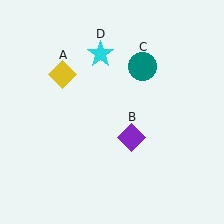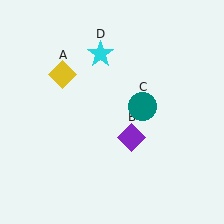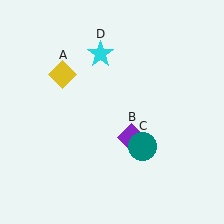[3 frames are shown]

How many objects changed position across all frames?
1 object changed position: teal circle (object C).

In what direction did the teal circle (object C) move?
The teal circle (object C) moved down.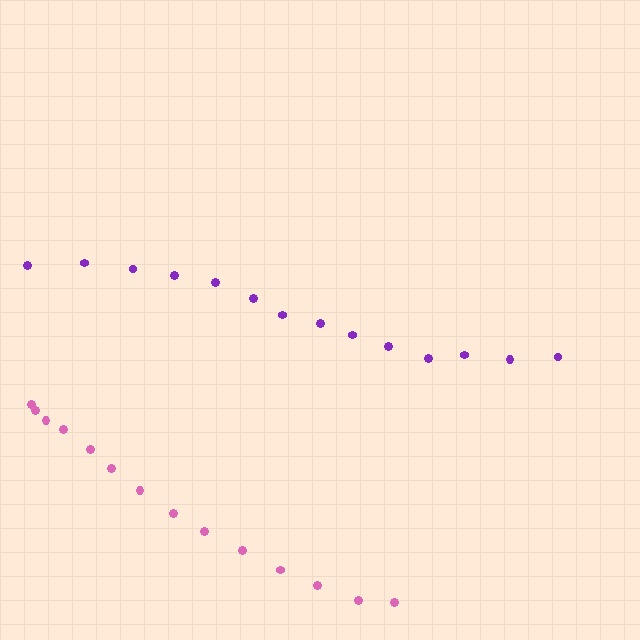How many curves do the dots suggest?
There are 2 distinct paths.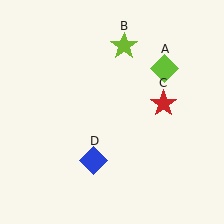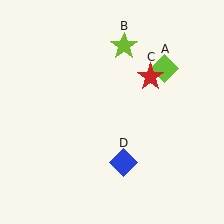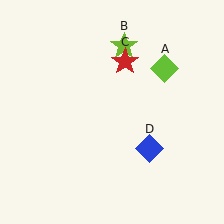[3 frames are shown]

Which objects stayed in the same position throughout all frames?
Lime diamond (object A) and lime star (object B) remained stationary.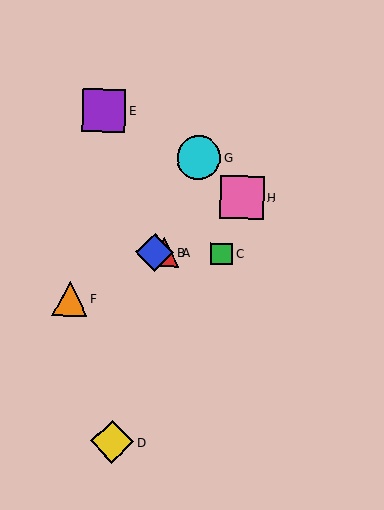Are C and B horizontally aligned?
Yes, both are at y≈254.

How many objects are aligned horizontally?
3 objects (A, B, C) are aligned horizontally.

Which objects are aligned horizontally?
Objects A, B, C are aligned horizontally.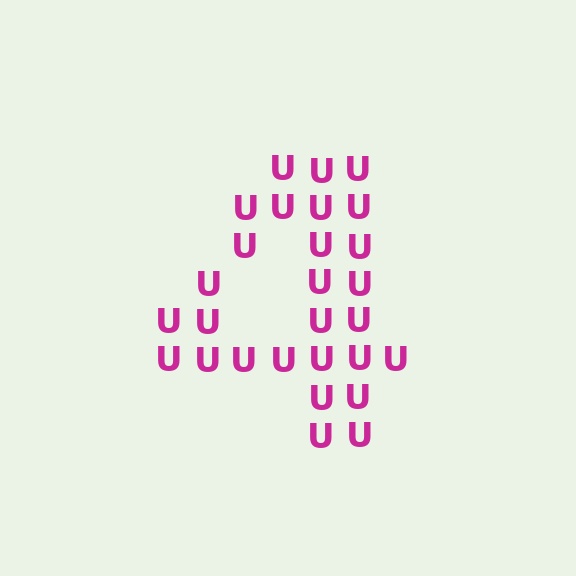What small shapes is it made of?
It is made of small letter U's.